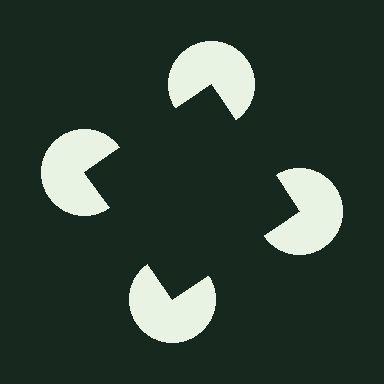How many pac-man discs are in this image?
There are 4 — one at each vertex of the illusory square.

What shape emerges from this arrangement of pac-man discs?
An illusory square — its edges are inferred from the aligned wedge cuts in the pac-man discs, not physically drawn.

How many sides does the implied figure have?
4 sides.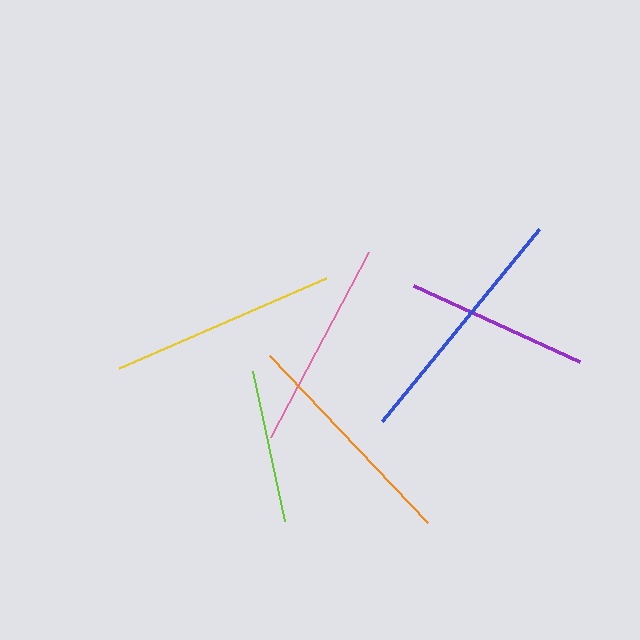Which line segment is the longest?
The blue line is the longest at approximately 248 pixels.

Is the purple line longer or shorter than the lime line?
The purple line is longer than the lime line.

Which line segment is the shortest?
The lime line is the shortest at approximately 153 pixels.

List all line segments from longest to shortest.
From longest to shortest: blue, orange, yellow, pink, purple, lime.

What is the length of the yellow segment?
The yellow segment is approximately 226 pixels long.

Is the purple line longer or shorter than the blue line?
The blue line is longer than the purple line.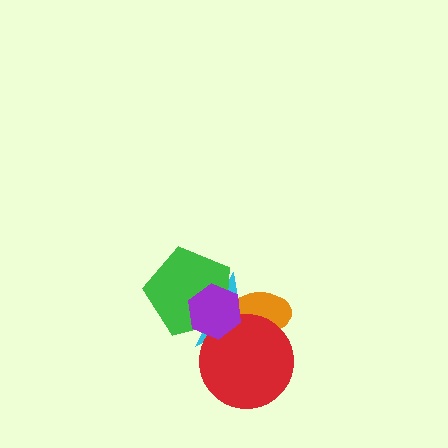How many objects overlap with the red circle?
3 objects overlap with the red circle.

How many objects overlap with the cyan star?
4 objects overlap with the cyan star.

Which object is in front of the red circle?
The purple hexagon is in front of the red circle.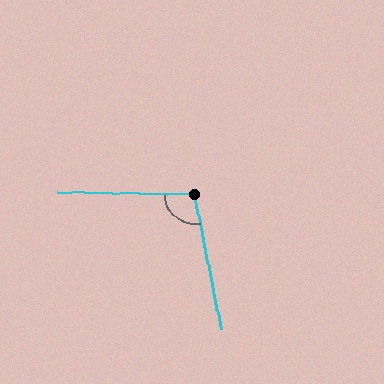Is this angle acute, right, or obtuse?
It is obtuse.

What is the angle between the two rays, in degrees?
Approximately 102 degrees.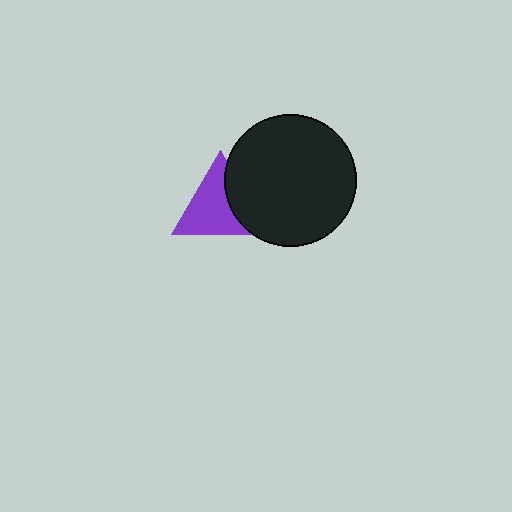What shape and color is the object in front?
The object in front is a black circle.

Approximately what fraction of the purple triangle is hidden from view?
Roughly 31% of the purple triangle is hidden behind the black circle.